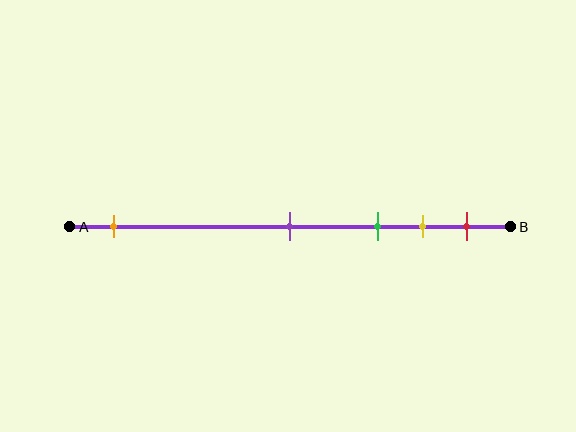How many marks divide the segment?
There are 5 marks dividing the segment.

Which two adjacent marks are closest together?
The yellow and red marks are the closest adjacent pair.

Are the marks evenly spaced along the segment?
No, the marks are not evenly spaced.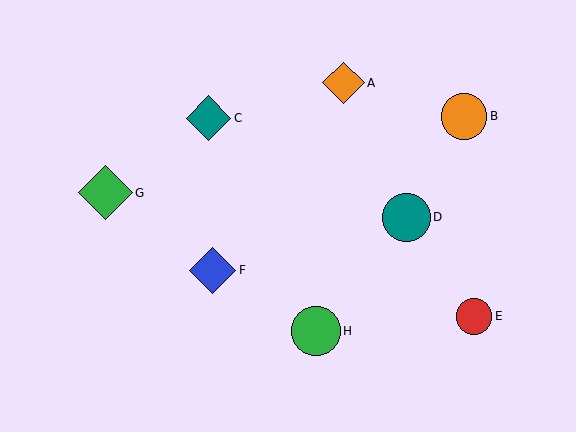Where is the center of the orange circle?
The center of the orange circle is at (464, 116).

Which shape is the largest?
The green diamond (labeled G) is the largest.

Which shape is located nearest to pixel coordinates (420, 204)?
The teal circle (labeled D) at (406, 217) is nearest to that location.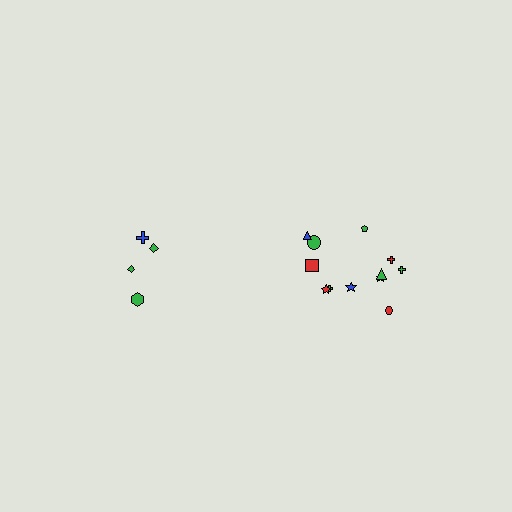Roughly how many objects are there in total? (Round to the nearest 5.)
Roughly 15 objects in total.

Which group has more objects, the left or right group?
The right group.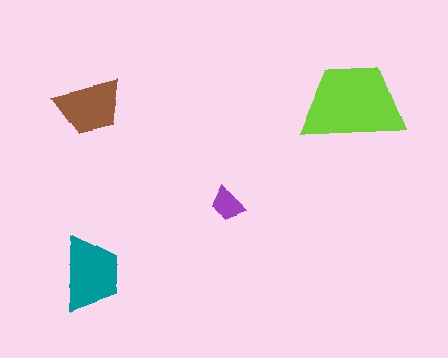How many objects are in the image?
There are 4 objects in the image.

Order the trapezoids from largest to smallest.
the lime one, the teal one, the brown one, the purple one.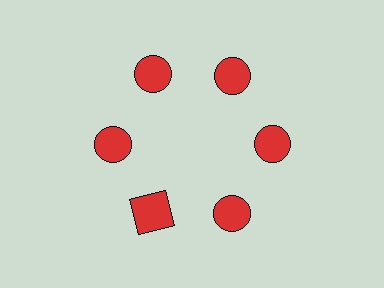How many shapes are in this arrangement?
There are 6 shapes arranged in a ring pattern.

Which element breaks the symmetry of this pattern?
The red square at roughly the 7 o'clock position breaks the symmetry. All other shapes are red circles.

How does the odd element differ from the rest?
It has a different shape: square instead of circle.